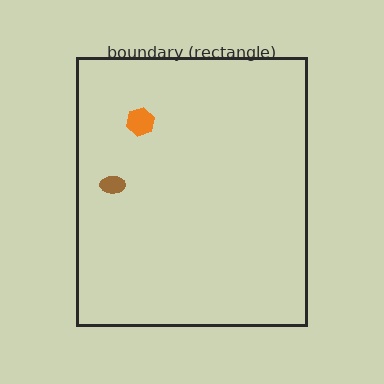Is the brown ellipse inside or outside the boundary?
Inside.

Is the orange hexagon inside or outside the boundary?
Inside.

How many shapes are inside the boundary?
2 inside, 0 outside.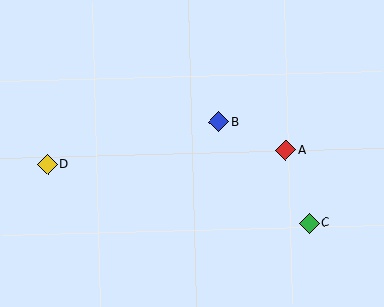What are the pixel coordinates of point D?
Point D is at (48, 164).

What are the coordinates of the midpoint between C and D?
The midpoint between C and D is at (178, 194).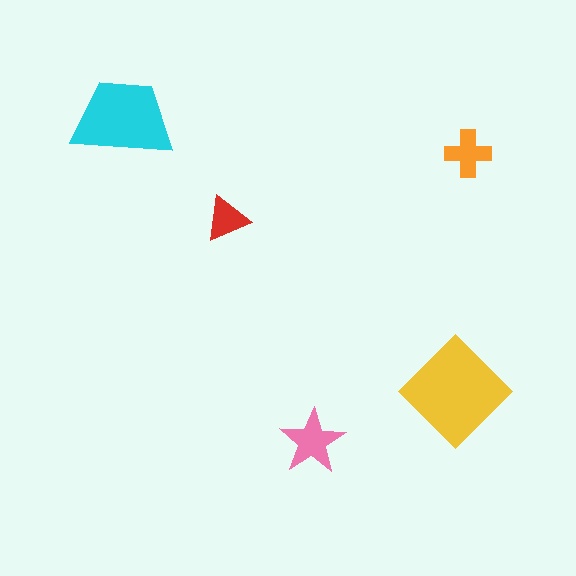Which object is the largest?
The yellow diamond.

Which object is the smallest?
The red triangle.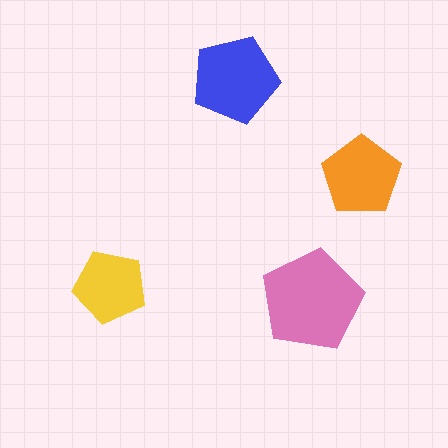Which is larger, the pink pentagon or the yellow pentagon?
The pink one.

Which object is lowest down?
The pink pentagon is bottommost.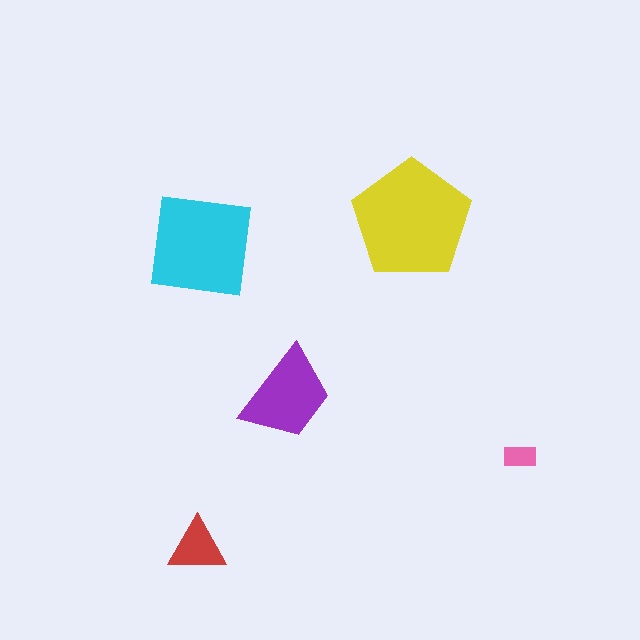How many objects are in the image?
There are 5 objects in the image.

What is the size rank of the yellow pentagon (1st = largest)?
1st.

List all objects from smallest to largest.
The pink rectangle, the red triangle, the purple trapezoid, the cyan square, the yellow pentagon.